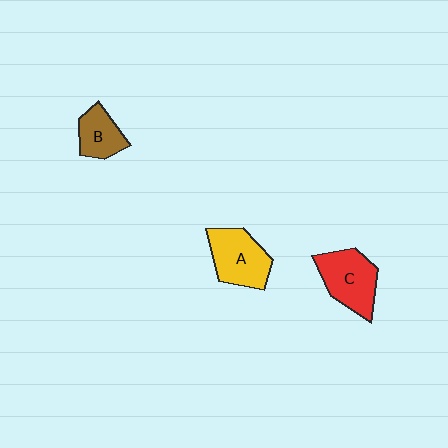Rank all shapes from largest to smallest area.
From largest to smallest: C (red), A (yellow), B (brown).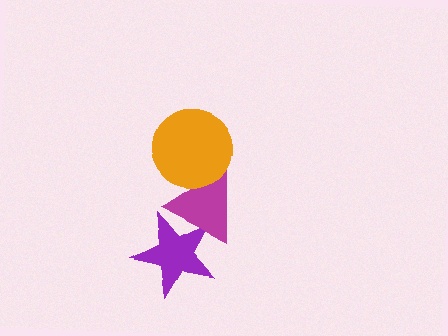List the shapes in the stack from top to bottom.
From top to bottom: the orange circle, the magenta triangle, the purple star.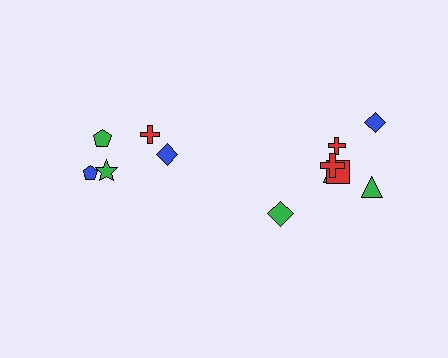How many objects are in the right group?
There are 7 objects.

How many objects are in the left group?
There are 5 objects.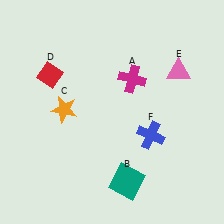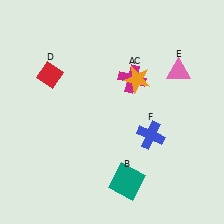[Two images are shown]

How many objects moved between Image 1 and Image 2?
1 object moved between the two images.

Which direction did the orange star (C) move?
The orange star (C) moved right.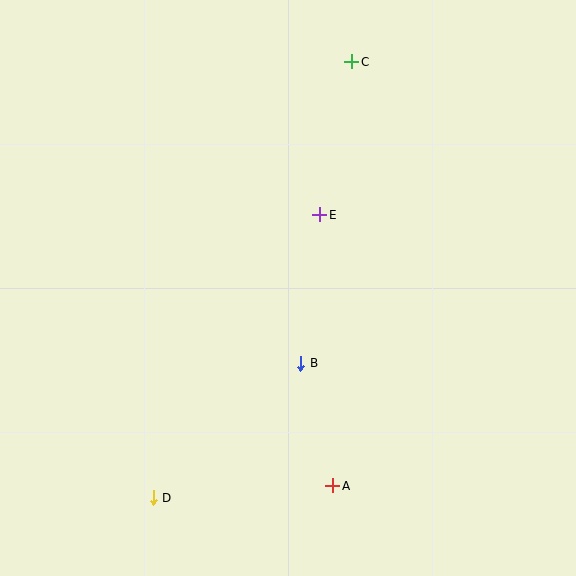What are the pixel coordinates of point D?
Point D is at (153, 498).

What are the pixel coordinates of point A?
Point A is at (333, 486).